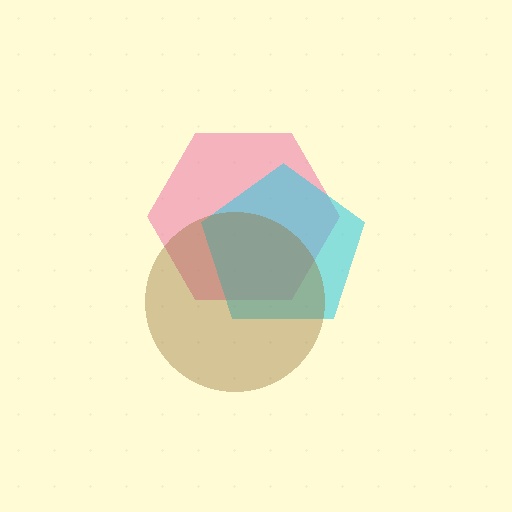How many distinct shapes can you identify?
There are 3 distinct shapes: a pink hexagon, a cyan pentagon, a brown circle.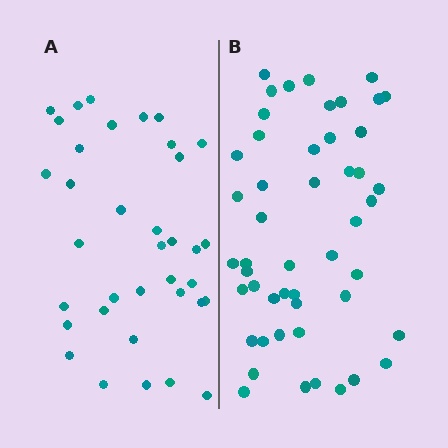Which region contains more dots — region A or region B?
Region B (the right region) has more dots.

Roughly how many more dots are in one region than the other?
Region B has approximately 15 more dots than region A.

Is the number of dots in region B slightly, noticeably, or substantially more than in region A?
Region B has noticeably more, but not dramatically so. The ratio is roughly 1.4 to 1.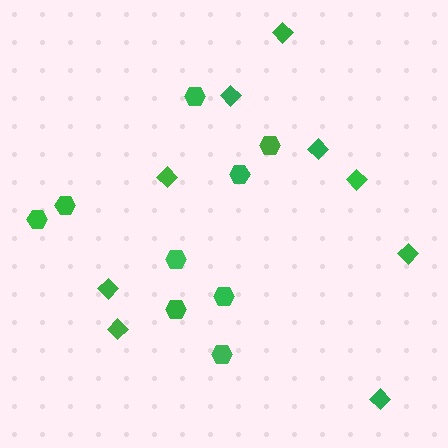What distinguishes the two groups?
There are 2 groups: one group of hexagons (9) and one group of diamonds (9).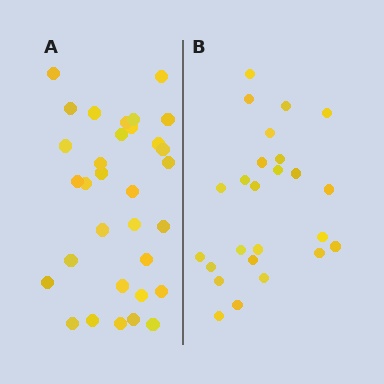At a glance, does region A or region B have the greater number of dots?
Region A (the left region) has more dots.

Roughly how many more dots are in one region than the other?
Region A has roughly 8 or so more dots than region B.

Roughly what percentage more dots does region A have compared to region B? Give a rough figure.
About 30% more.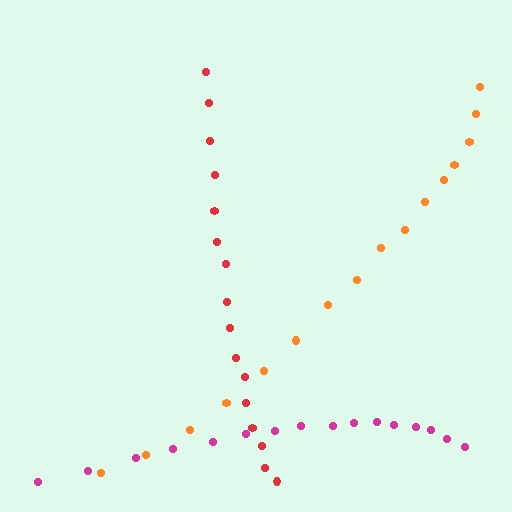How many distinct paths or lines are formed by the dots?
There are 3 distinct paths.